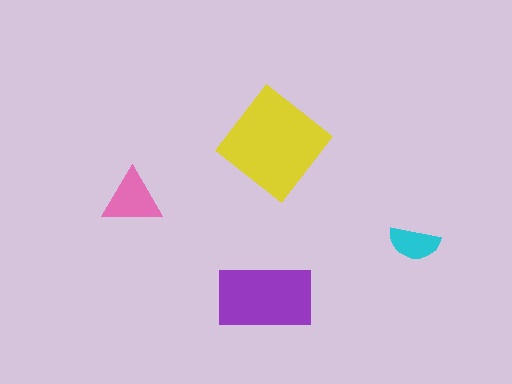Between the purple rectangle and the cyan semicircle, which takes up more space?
The purple rectangle.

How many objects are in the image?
There are 4 objects in the image.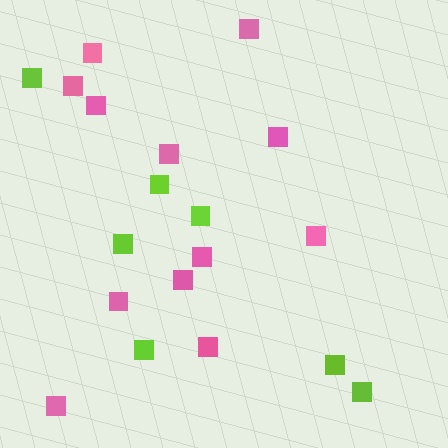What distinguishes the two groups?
There are 2 groups: one group of lime squares (7) and one group of pink squares (12).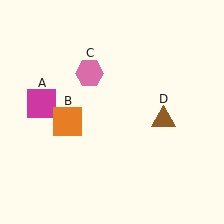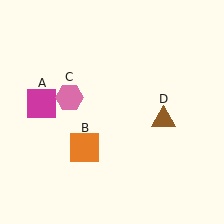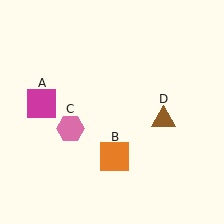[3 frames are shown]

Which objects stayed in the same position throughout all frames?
Magenta square (object A) and brown triangle (object D) remained stationary.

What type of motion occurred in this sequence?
The orange square (object B), pink hexagon (object C) rotated counterclockwise around the center of the scene.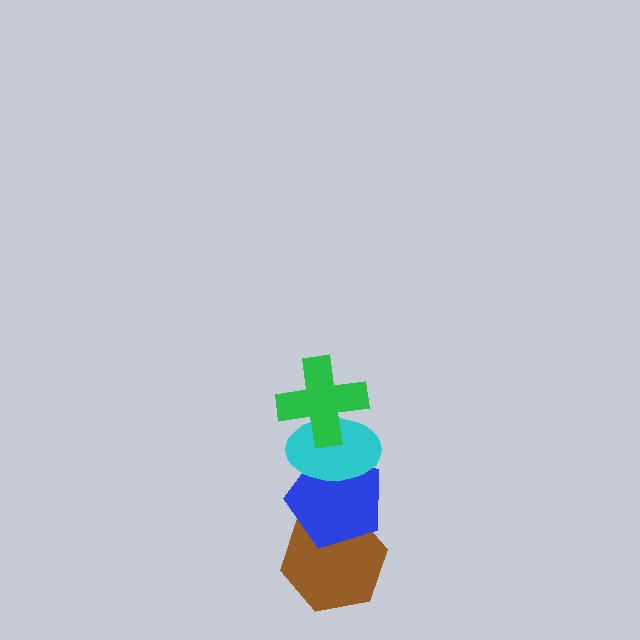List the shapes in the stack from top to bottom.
From top to bottom: the green cross, the cyan ellipse, the blue pentagon, the brown hexagon.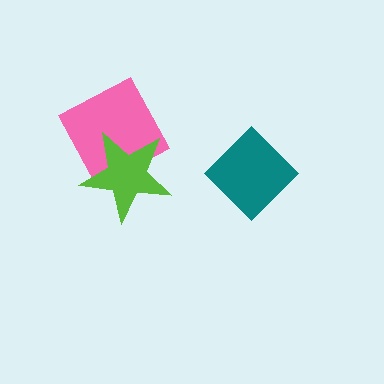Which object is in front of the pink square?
The lime star is in front of the pink square.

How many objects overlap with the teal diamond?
0 objects overlap with the teal diamond.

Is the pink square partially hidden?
Yes, it is partially covered by another shape.